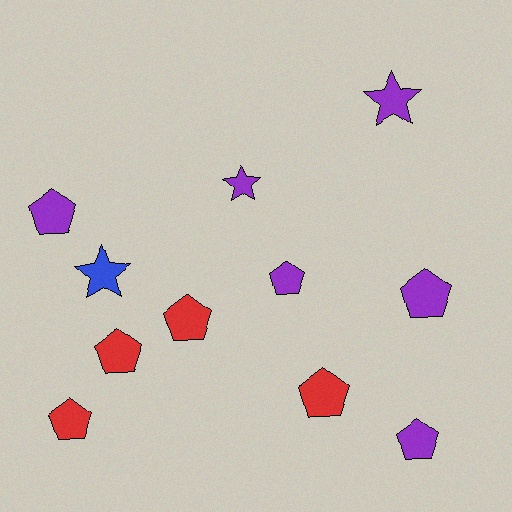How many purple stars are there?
There are 2 purple stars.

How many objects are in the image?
There are 11 objects.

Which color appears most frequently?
Purple, with 6 objects.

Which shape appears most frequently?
Pentagon, with 8 objects.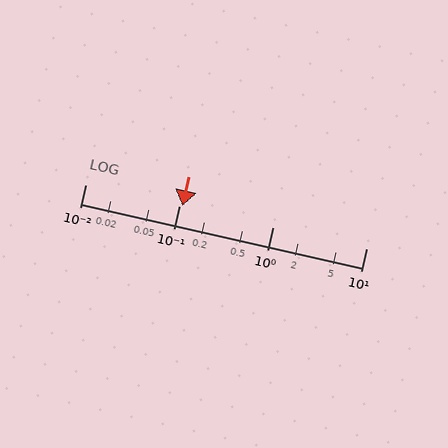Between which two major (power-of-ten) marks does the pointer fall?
The pointer is between 0.1 and 1.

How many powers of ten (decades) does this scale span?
The scale spans 3 decades, from 0.01 to 10.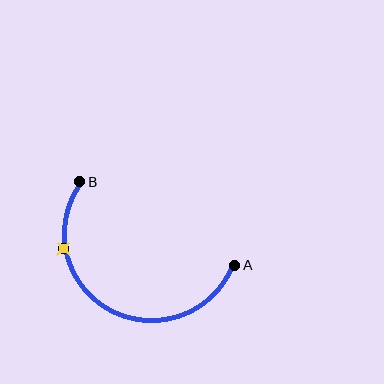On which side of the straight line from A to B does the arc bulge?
The arc bulges below the straight line connecting A and B.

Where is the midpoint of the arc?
The arc midpoint is the point on the curve farthest from the straight line joining A and B. It sits below that line.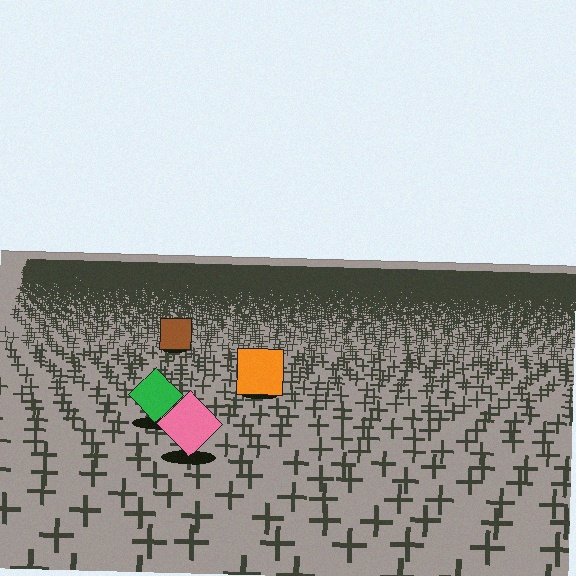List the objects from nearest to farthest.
From nearest to farthest: the pink diamond, the green diamond, the orange square, the brown square.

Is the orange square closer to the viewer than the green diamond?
No. The green diamond is closer — you can tell from the texture gradient: the ground texture is coarser near it.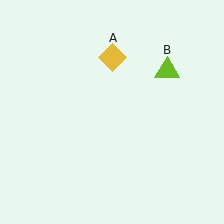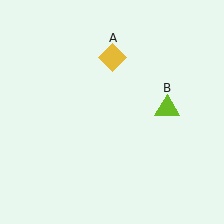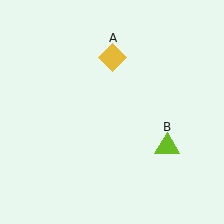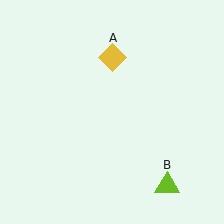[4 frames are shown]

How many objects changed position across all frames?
1 object changed position: lime triangle (object B).